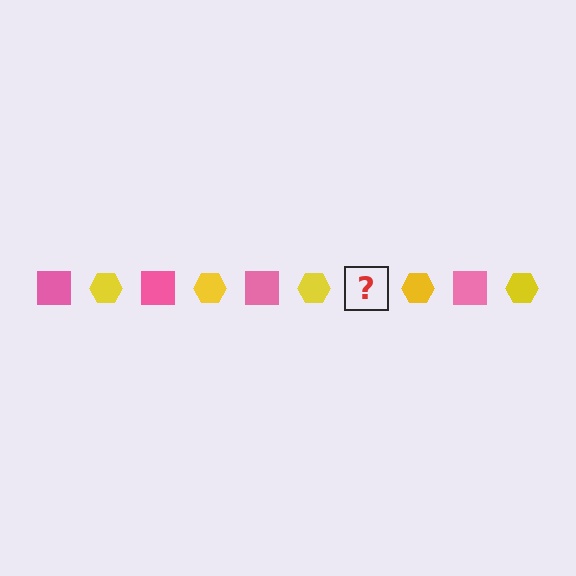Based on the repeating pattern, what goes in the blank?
The blank should be a pink square.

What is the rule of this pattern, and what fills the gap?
The rule is that the pattern alternates between pink square and yellow hexagon. The gap should be filled with a pink square.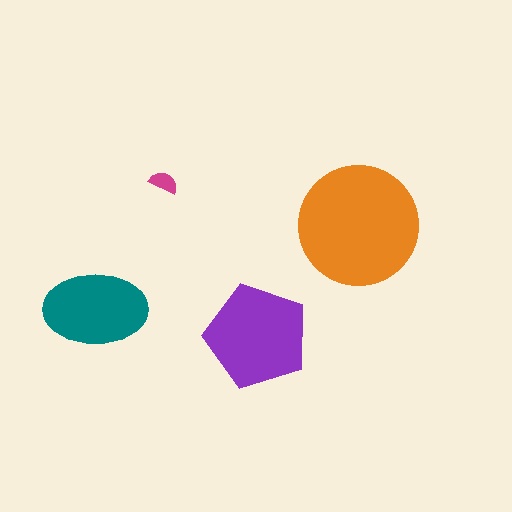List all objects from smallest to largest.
The magenta semicircle, the teal ellipse, the purple pentagon, the orange circle.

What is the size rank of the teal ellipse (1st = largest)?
3rd.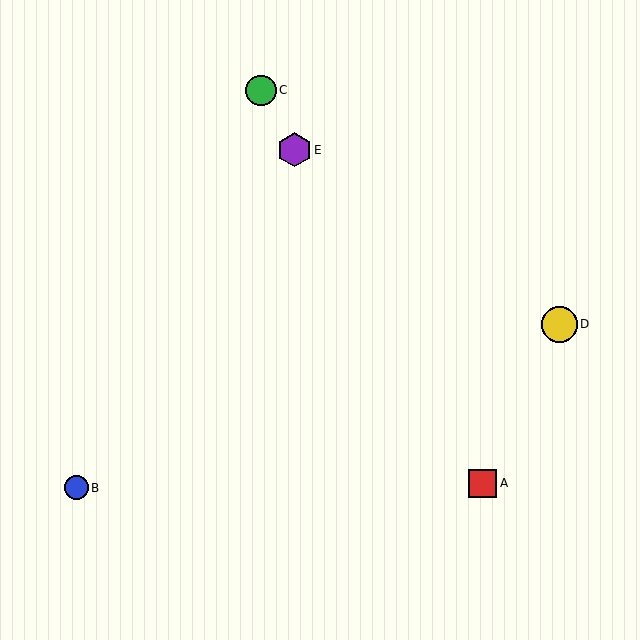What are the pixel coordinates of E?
Object E is at (294, 150).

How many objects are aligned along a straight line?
3 objects (A, C, E) are aligned along a straight line.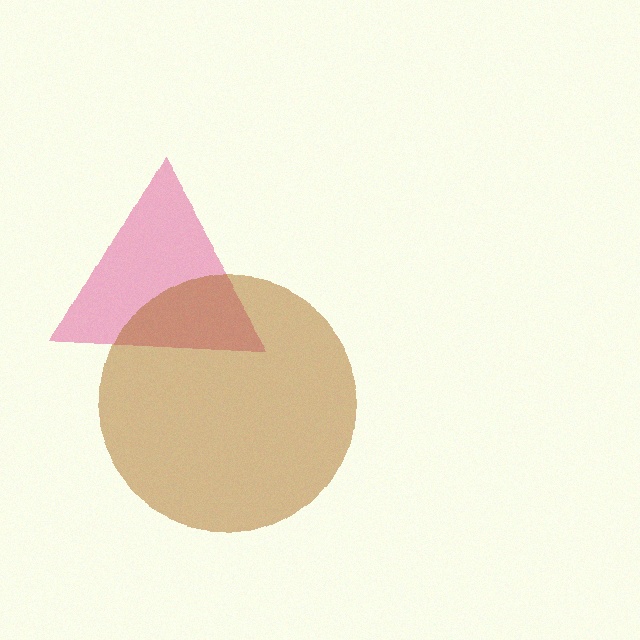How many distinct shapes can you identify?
There are 2 distinct shapes: a pink triangle, a brown circle.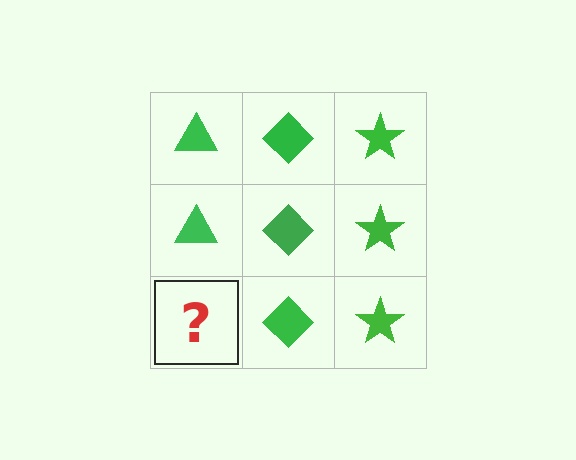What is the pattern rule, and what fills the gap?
The rule is that each column has a consistent shape. The gap should be filled with a green triangle.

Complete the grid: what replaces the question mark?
The question mark should be replaced with a green triangle.